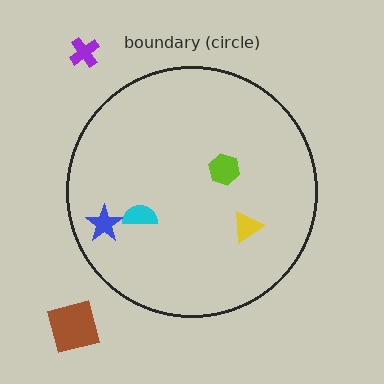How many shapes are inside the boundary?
4 inside, 2 outside.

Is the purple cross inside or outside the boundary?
Outside.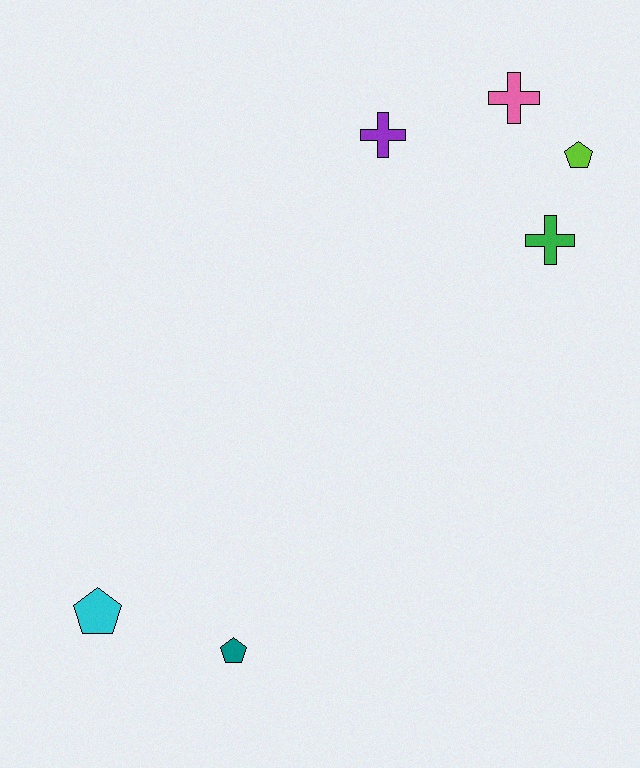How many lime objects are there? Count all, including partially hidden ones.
There is 1 lime object.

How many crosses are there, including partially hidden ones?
There are 3 crosses.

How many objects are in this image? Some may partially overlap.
There are 6 objects.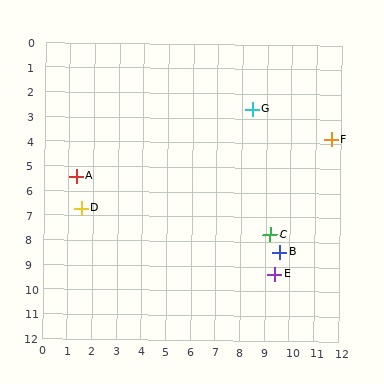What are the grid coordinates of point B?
Point B is at approximately (9.6, 8.4).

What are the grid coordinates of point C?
Point C is at approximately (9.2, 7.7).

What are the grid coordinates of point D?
Point D is at approximately (1.5, 6.7).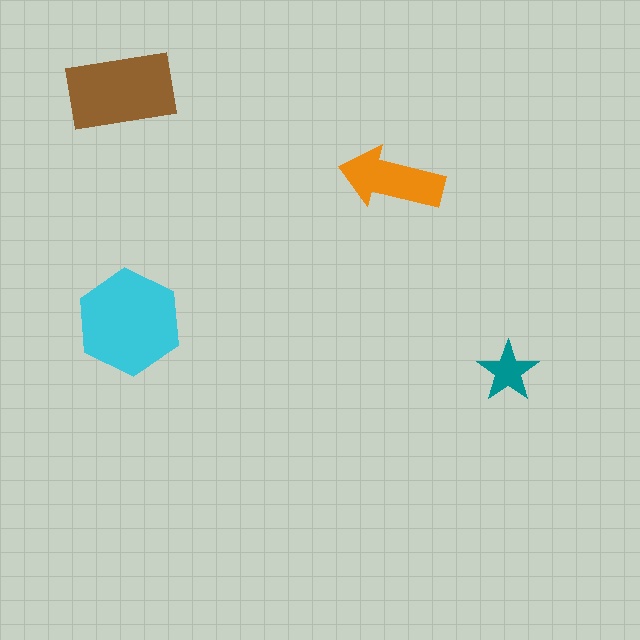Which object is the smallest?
The teal star.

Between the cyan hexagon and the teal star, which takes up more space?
The cyan hexagon.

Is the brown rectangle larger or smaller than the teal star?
Larger.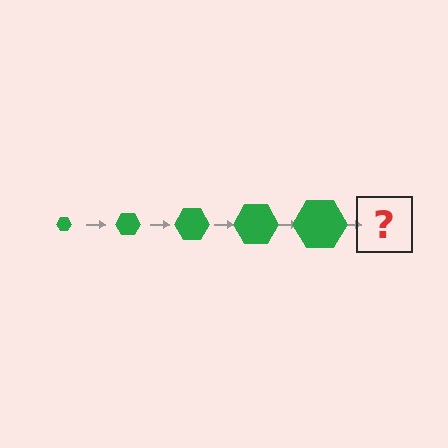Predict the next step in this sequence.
The next step is a green hexagon, larger than the previous one.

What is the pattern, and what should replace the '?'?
The pattern is that the hexagon gets progressively larger each step. The '?' should be a green hexagon, larger than the previous one.